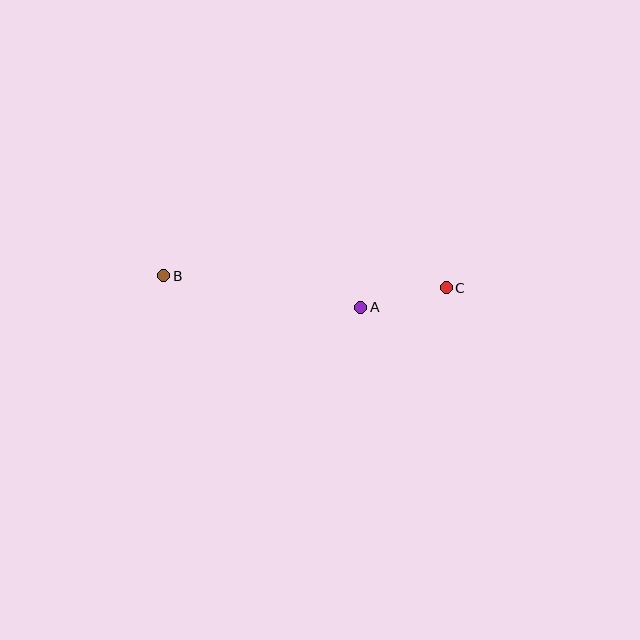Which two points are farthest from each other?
Points B and C are farthest from each other.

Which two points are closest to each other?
Points A and C are closest to each other.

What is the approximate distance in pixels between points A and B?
The distance between A and B is approximately 200 pixels.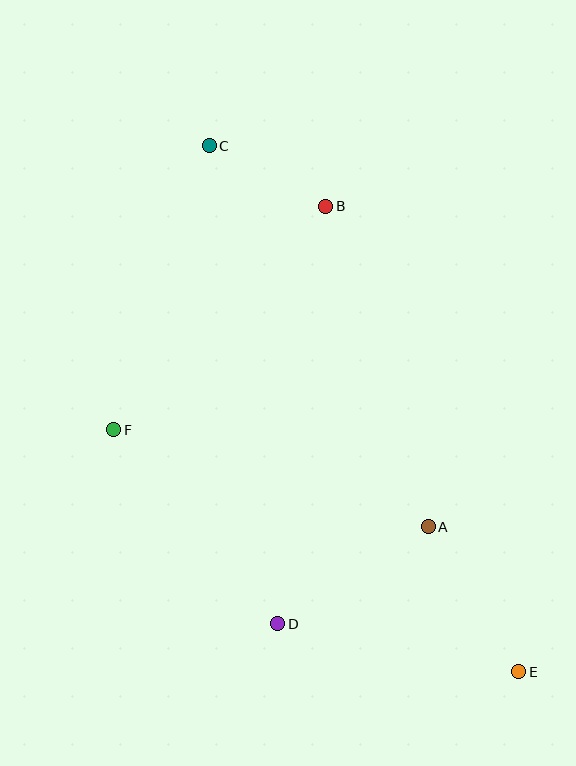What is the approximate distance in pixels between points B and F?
The distance between B and F is approximately 308 pixels.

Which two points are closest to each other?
Points B and C are closest to each other.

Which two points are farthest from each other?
Points C and E are farthest from each other.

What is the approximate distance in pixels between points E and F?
The distance between E and F is approximately 472 pixels.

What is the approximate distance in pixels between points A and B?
The distance between A and B is approximately 336 pixels.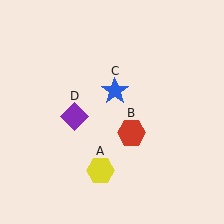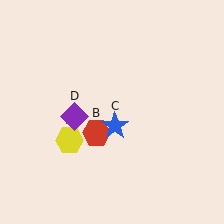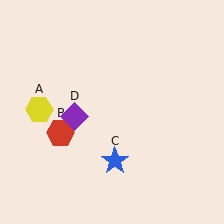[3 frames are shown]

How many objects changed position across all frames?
3 objects changed position: yellow hexagon (object A), red hexagon (object B), blue star (object C).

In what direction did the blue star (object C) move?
The blue star (object C) moved down.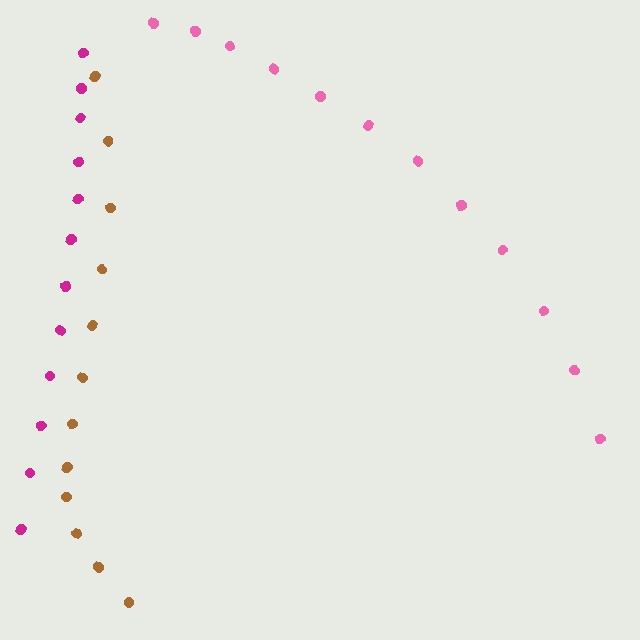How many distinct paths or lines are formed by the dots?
There are 3 distinct paths.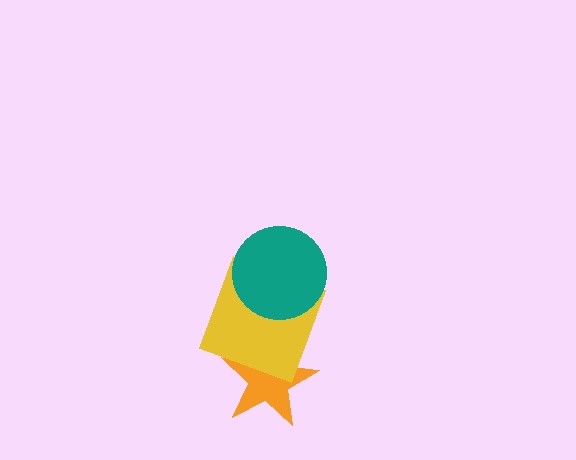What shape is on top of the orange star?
The yellow square is on top of the orange star.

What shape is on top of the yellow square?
The teal circle is on top of the yellow square.